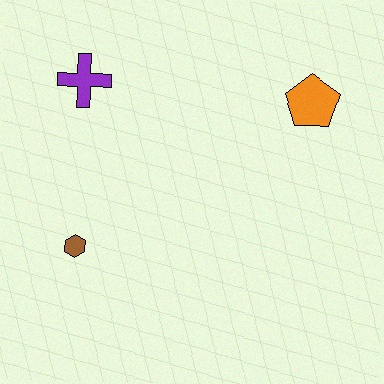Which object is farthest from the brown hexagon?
The orange pentagon is farthest from the brown hexagon.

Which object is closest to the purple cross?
The brown hexagon is closest to the purple cross.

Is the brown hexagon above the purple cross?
No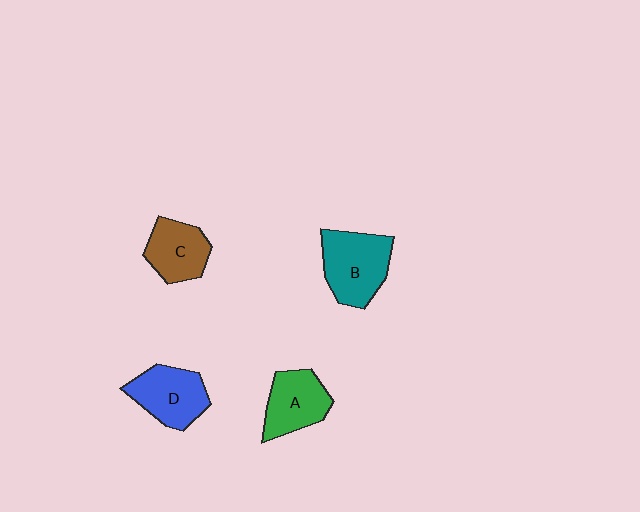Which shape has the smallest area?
Shape C (brown).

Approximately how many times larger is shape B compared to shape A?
Approximately 1.3 times.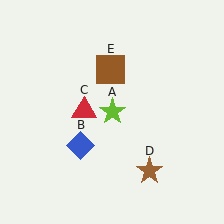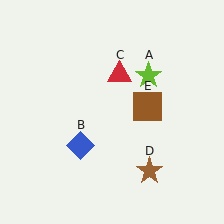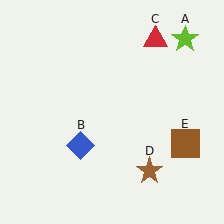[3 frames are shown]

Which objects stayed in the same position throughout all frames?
Blue diamond (object B) and brown star (object D) remained stationary.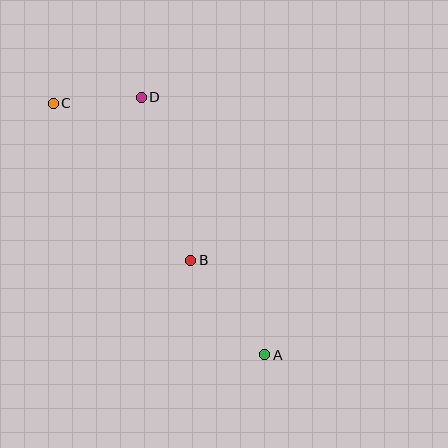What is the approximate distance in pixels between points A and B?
The distance between A and B is approximately 120 pixels.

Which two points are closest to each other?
Points C and D are closest to each other.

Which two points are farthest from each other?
Points A and C are farthest from each other.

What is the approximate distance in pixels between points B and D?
The distance between B and D is approximately 170 pixels.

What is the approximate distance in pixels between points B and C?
The distance between B and C is approximately 209 pixels.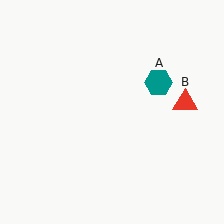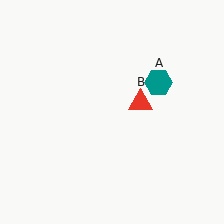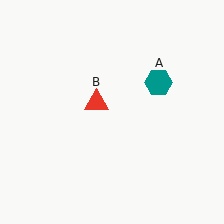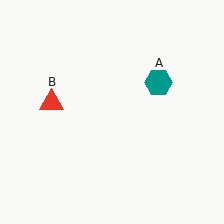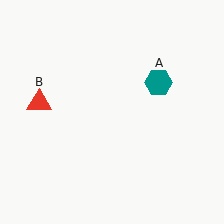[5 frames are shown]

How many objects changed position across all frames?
1 object changed position: red triangle (object B).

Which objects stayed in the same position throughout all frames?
Teal hexagon (object A) remained stationary.